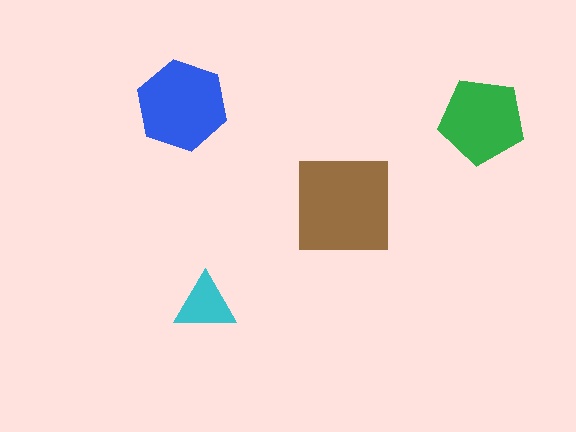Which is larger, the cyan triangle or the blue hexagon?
The blue hexagon.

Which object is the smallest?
The cyan triangle.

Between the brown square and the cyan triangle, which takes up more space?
The brown square.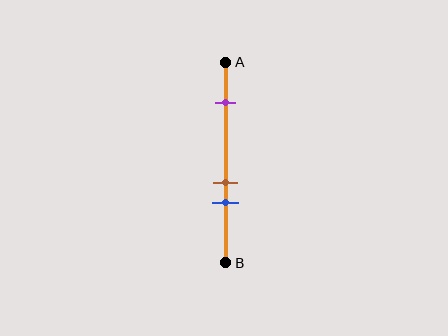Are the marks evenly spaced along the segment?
No, the marks are not evenly spaced.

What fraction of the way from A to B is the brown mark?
The brown mark is approximately 60% (0.6) of the way from A to B.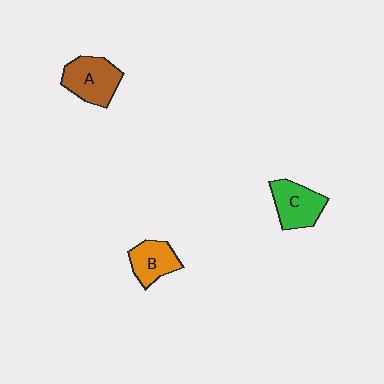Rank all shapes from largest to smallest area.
From largest to smallest: A (brown), C (green), B (orange).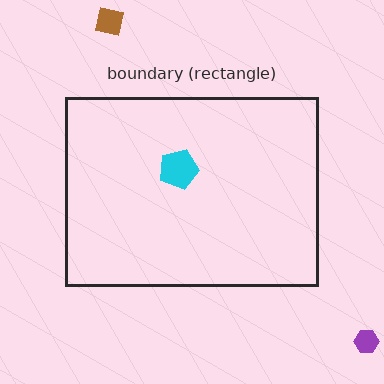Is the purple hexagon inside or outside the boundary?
Outside.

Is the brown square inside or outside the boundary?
Outside.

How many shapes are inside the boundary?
1 inside, 2 outside.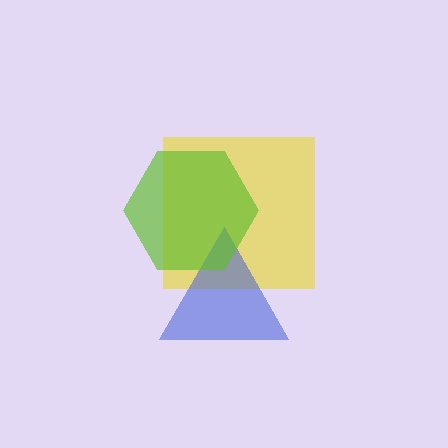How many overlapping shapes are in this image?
There are 3 overlapping shapes in the image.